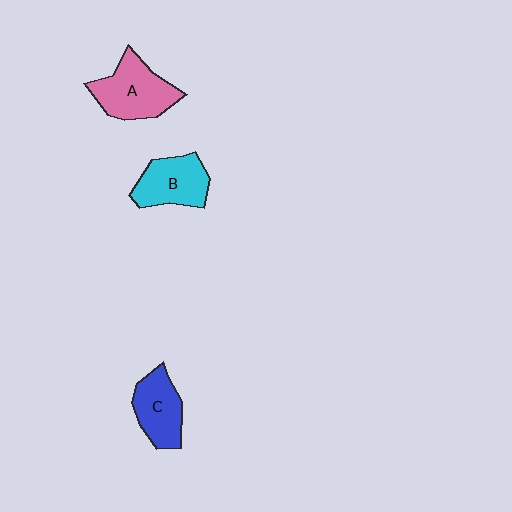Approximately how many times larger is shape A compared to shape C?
Approximately 1.3 times.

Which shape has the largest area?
Shape A (pink).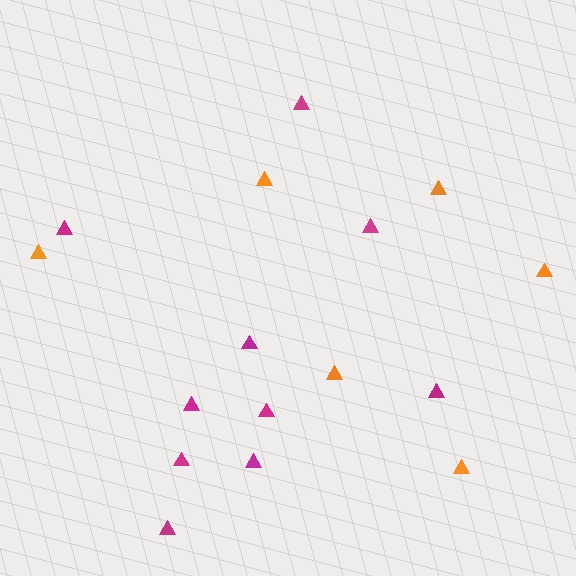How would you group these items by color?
There are 2 groups: one group of orange triangles (6) and one group of magenta triangles (10).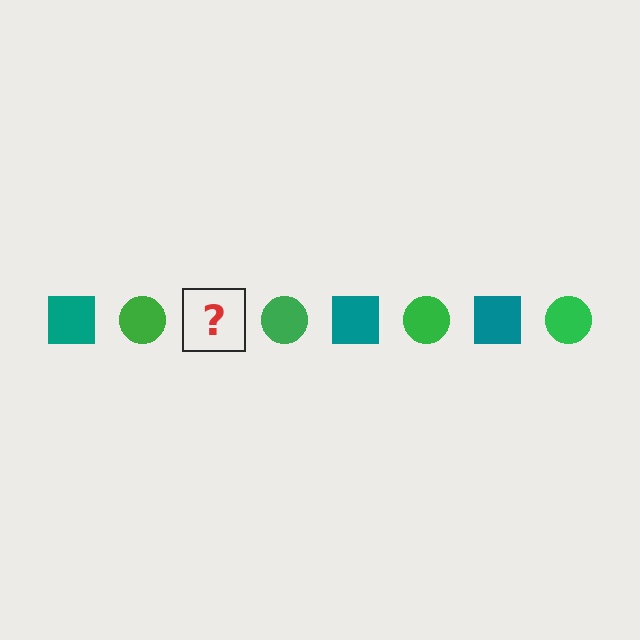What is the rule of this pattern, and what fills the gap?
The rule is that the pattern alternates between teal square and green circle. The gap should be filled with a teal square.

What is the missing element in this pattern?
The missing element is a teal square.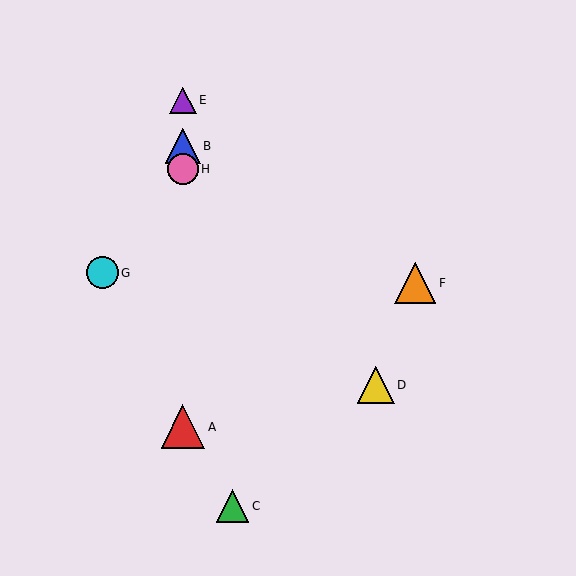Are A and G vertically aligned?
No, A is at x≈183 and G is at x≈102.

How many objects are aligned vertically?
4 objects (A, B, E, H) are aligned vertically.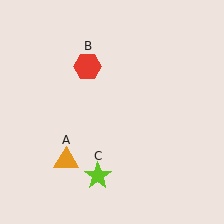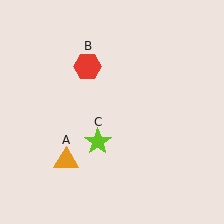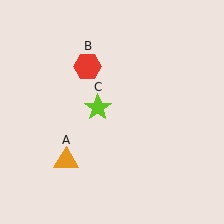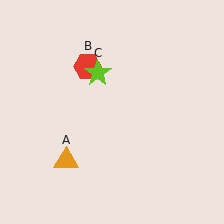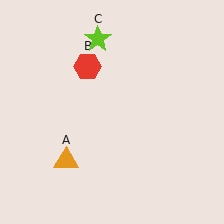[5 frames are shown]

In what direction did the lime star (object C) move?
The lime star (object C) moved up.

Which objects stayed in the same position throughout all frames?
Orange triangle (object A) and red hexagon (object B) remained stationary.